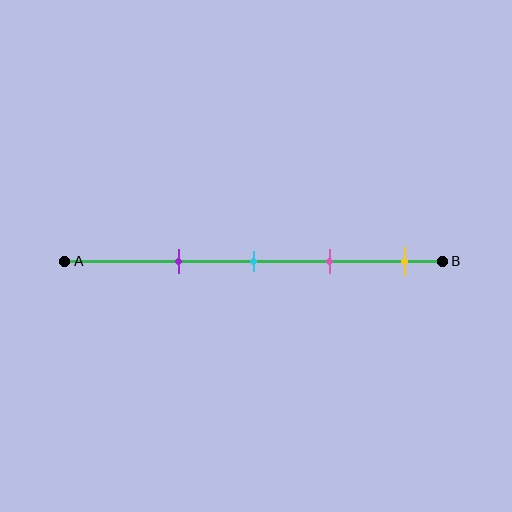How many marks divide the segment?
There are 4 marks dividing the segment.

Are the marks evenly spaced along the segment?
Yes, the marks are approximately evenly spaced.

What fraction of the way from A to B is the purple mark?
The purple mark is approximately 30% (0.3) of the way from A to B.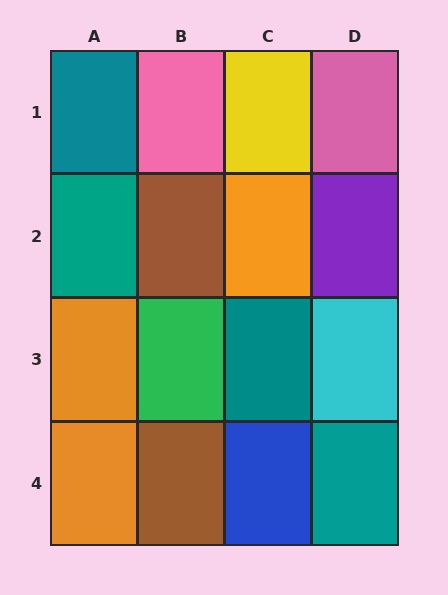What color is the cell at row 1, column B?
Pink.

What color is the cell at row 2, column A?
Teal.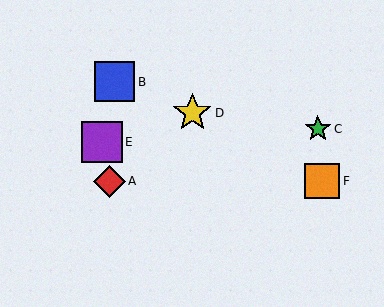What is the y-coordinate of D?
Object D is at y≈113.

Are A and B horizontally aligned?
No, A is at y≈181 and B is at y≈82.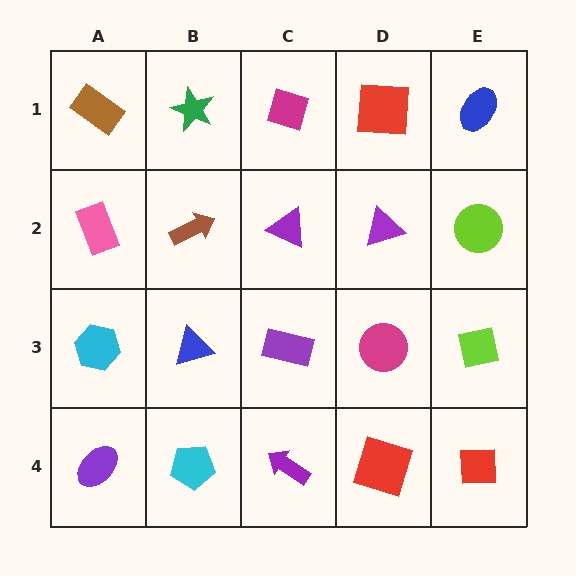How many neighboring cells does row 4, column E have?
2.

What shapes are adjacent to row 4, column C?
A purple rectangle (row 3, column C), a cyan pentagon (row 4, column B), a red square (row 4, column D).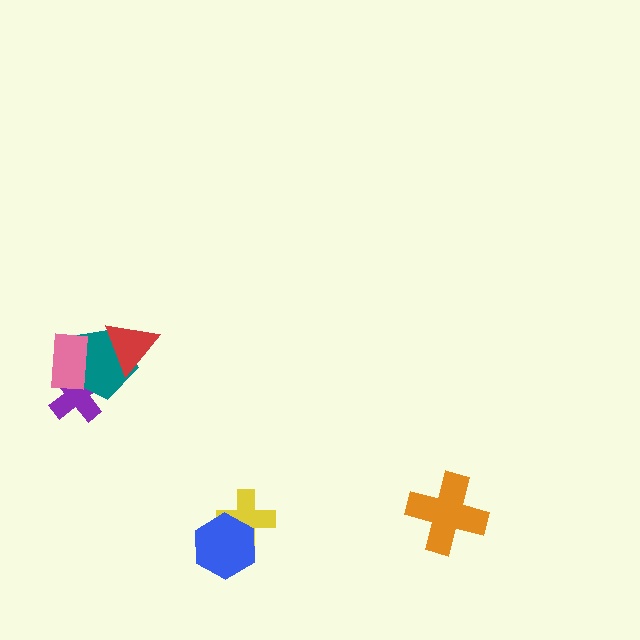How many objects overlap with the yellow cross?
1 object overlaps with the yellow cross.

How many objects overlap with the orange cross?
0 objects overlap with the orange cross.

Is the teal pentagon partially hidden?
Yes, it is partially covered by another shape.